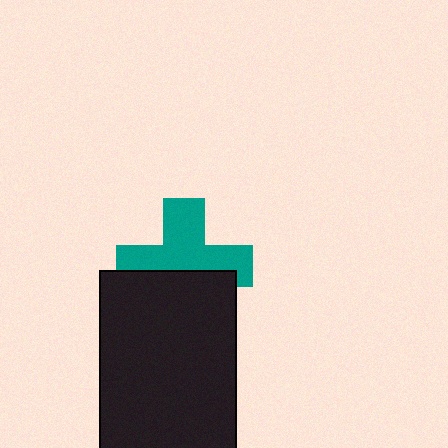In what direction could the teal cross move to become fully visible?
The teal cross could move up. That would shift it out from behind the black rectangle entirely.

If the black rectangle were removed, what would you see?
You would see the complete teal cross.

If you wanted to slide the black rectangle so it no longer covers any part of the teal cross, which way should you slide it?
Slide it down — that is the most direct way to separate the two shapes.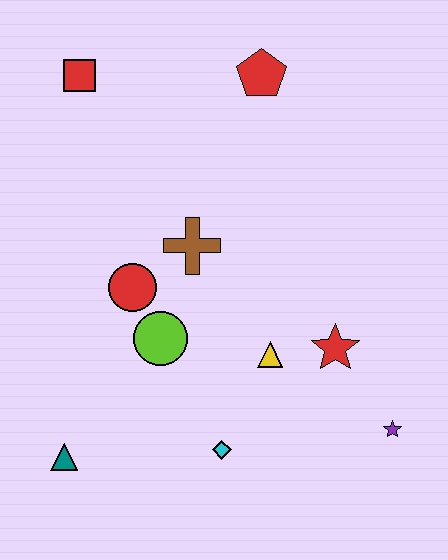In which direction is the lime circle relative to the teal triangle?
The lime circle is above the teal triangle.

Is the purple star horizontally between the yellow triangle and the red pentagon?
No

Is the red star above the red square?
No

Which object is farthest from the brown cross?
The purple star is farthest from the brown cross.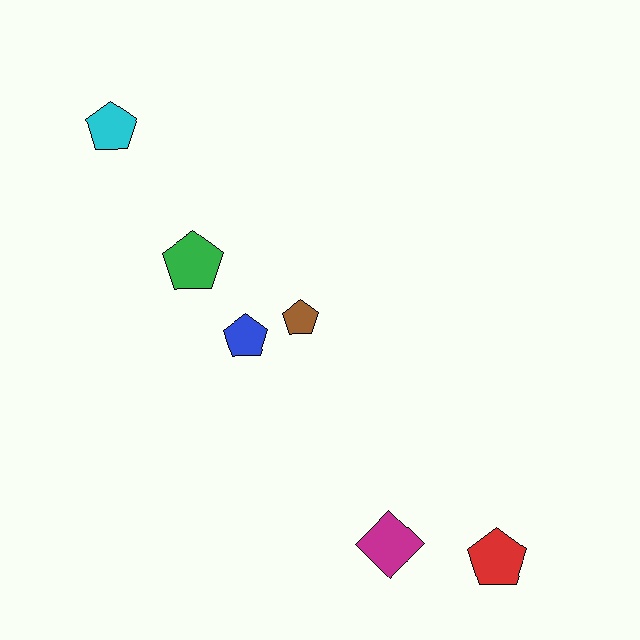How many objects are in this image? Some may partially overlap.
There are 6 objects.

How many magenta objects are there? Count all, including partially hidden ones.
There is 1 magenta object.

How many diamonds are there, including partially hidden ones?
There is 1 diamond.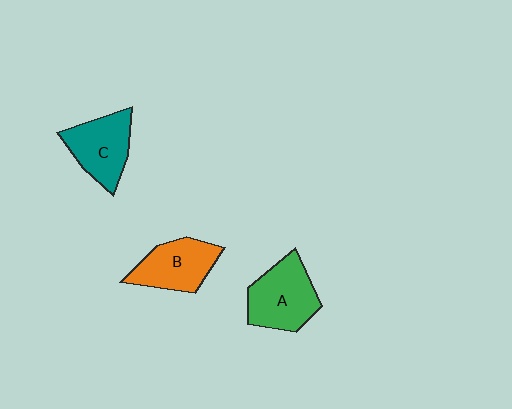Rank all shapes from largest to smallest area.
From largest to smallest: A (green), C (teal), B (orange).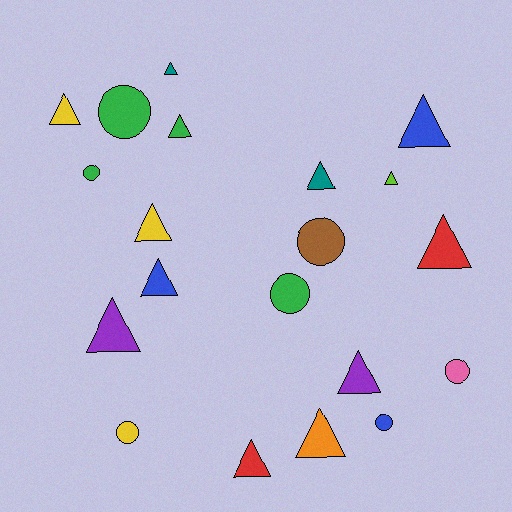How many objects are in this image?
There are 20 objects.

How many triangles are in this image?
There are 13 triangles.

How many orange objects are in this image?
There is 1 orange object.